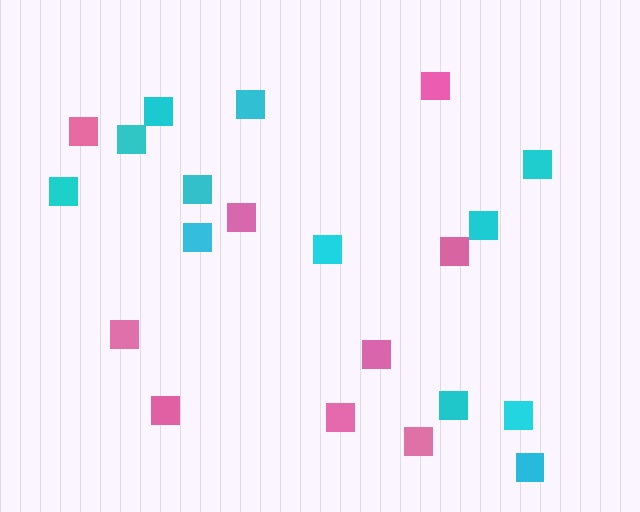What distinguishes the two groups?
There are 2 groups: one group of cyan squares (12) and one group of pink squares (9).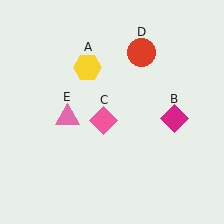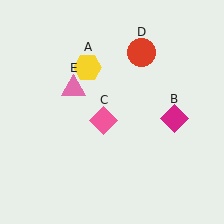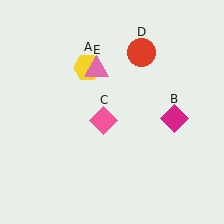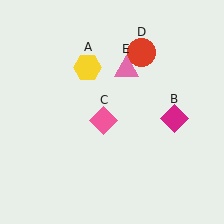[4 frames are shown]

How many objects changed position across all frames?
1 object changed position: pink triangle (object E).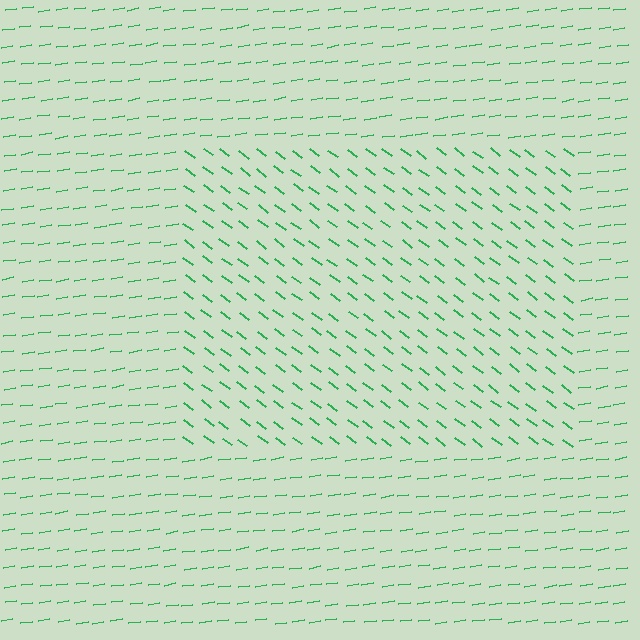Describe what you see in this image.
The image is filled with small green line segments. A rectangle region in the image has lines oriented differently from the surrounding lines, creating a visible texture boundary.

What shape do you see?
I see a rectangle.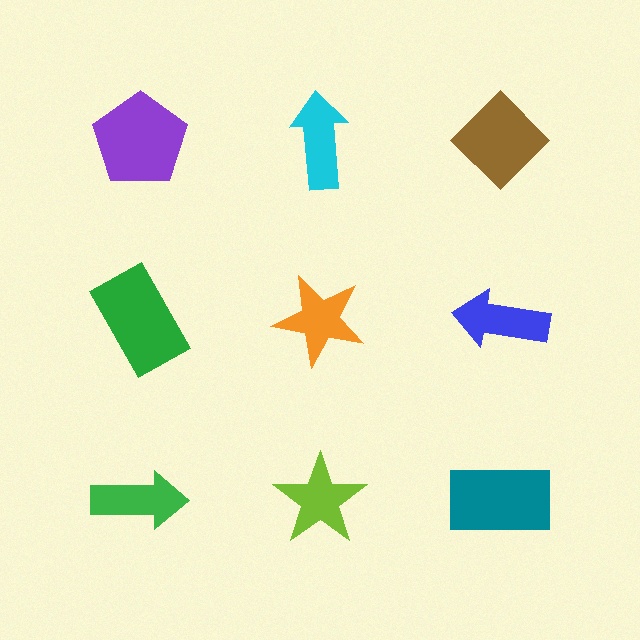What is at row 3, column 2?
A lime star.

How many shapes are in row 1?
3 shapes.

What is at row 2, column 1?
A green rectangle.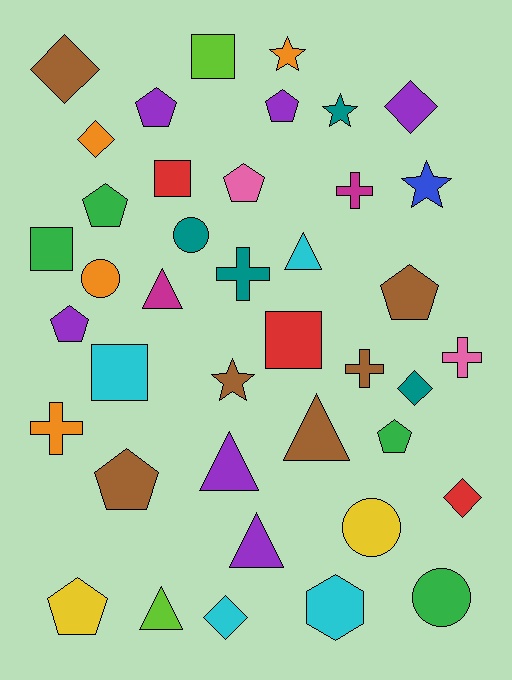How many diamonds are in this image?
There are 6 diamonds.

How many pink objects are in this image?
There are 2 pink objects.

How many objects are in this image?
There are 40 objects.